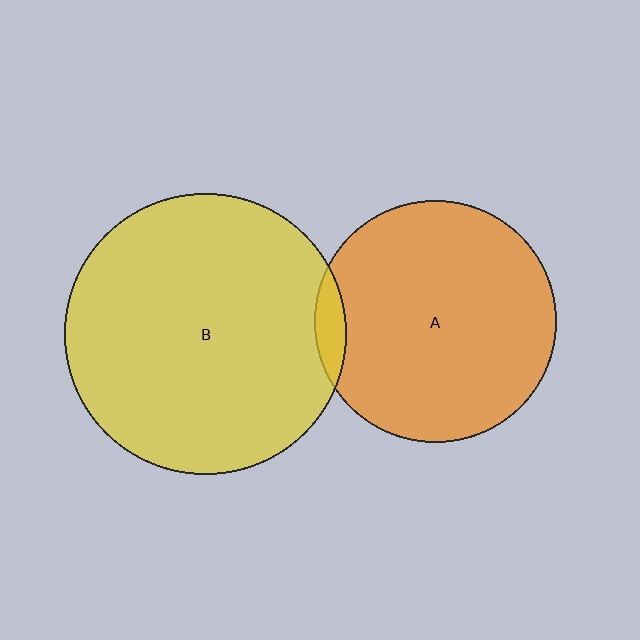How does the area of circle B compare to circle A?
Approximately 1.4 times.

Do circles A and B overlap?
Yes.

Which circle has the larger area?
Circle B (yellow).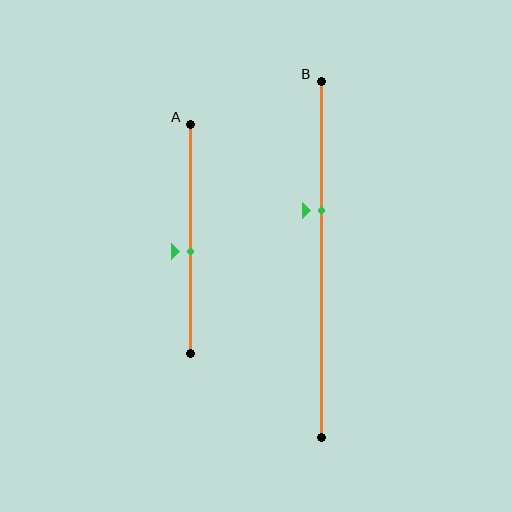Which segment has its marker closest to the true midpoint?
Segment A has its marker closest to the true midpoint.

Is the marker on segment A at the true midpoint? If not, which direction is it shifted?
No, the marker on segment A is shifted downward by about 6% of the segment length.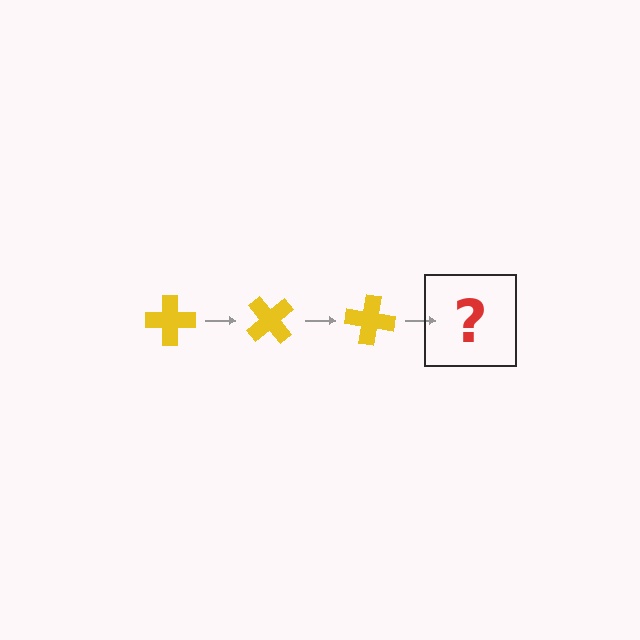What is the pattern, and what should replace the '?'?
The pattern is that the cross rotates 50 degrees each step. The '?' should be a yellow cross rotated 150 degrees.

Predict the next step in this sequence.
The next step is a yellow cross rotated 150 degrees.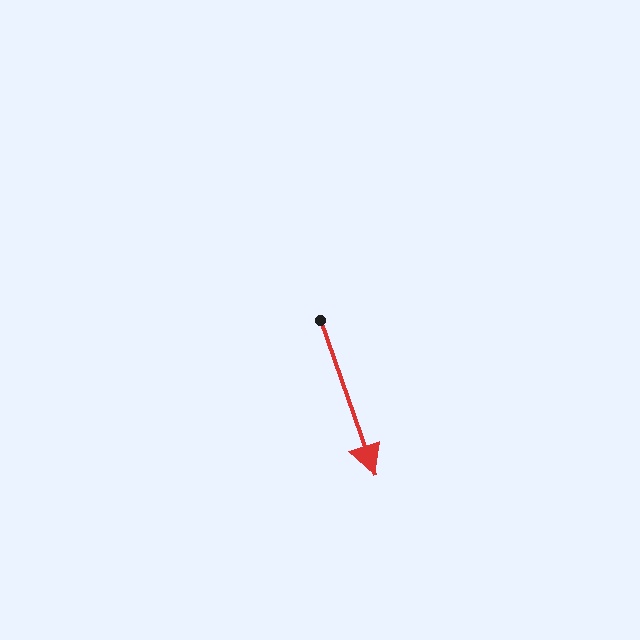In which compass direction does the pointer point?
South.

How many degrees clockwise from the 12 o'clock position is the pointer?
Approximately 161 degrees.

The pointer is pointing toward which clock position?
Roughly 5 o'clock.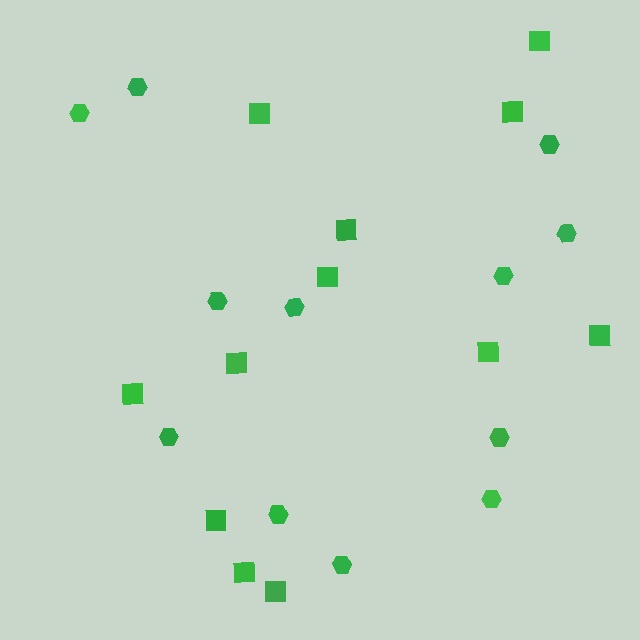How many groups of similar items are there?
There are 2 groups: one group of squares (12) and one group of hexagons (12).